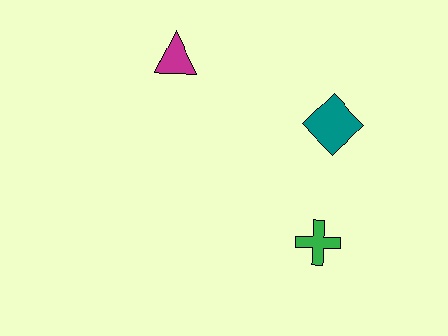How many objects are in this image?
There are 3 objects.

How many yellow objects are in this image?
There are no yellow objects.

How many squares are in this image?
There are no squares.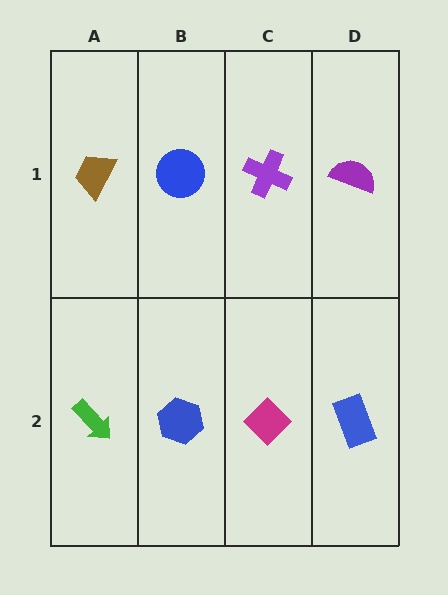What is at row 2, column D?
A blue rectangle.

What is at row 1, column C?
A purple cross.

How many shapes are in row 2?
4 shapes.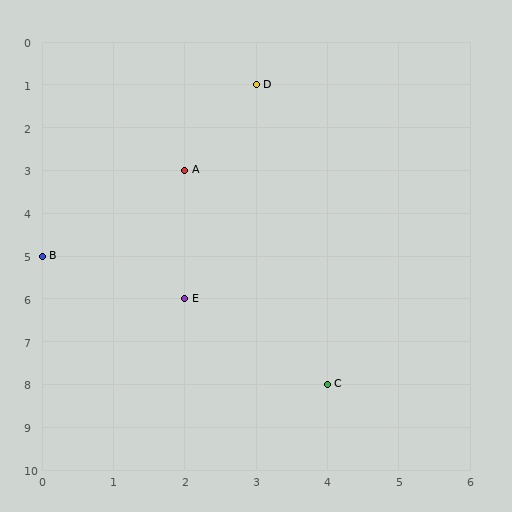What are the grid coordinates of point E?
Point E is at grid coordinates (2, 6).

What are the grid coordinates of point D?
Point D is at grid coordinates (3, 1).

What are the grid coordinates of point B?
Point B is at grid coordinates (0, 5).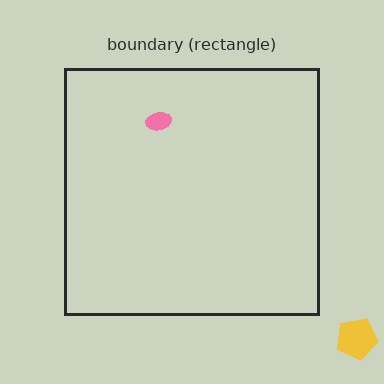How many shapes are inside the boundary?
1 inside, 1 outside.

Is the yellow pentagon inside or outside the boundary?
Outside.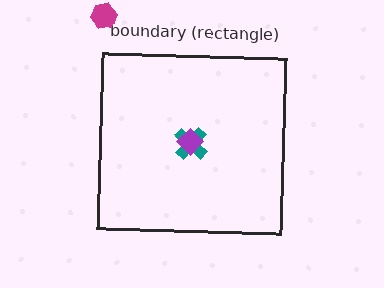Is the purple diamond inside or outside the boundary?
Inside.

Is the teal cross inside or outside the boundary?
Inside.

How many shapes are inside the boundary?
2 inside, 1 outside.